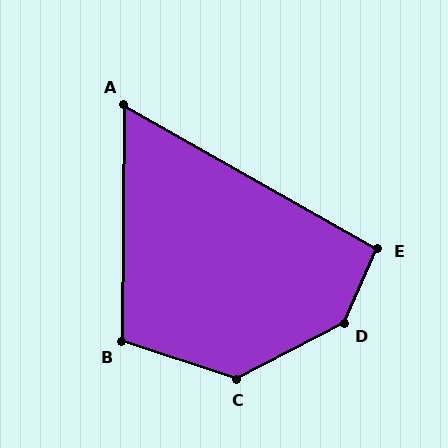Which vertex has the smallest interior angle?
A, at approximately 61 degrees.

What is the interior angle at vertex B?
Approximately 108 degrees (obtuse).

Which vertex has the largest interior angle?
D, at approximately 142 degrees.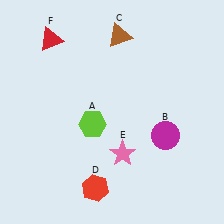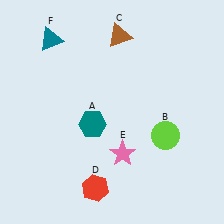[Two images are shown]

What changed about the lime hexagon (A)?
In Image 1, A is lime. In Image 2, it changed to teal.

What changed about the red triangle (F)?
In Image 1, F is red. In Image 2, it changed to teal.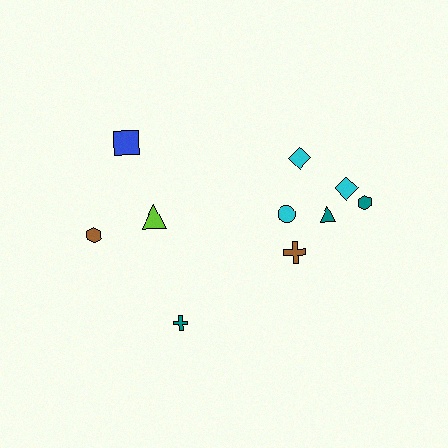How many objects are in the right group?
There are 6 objects.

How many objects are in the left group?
There are 4 objects.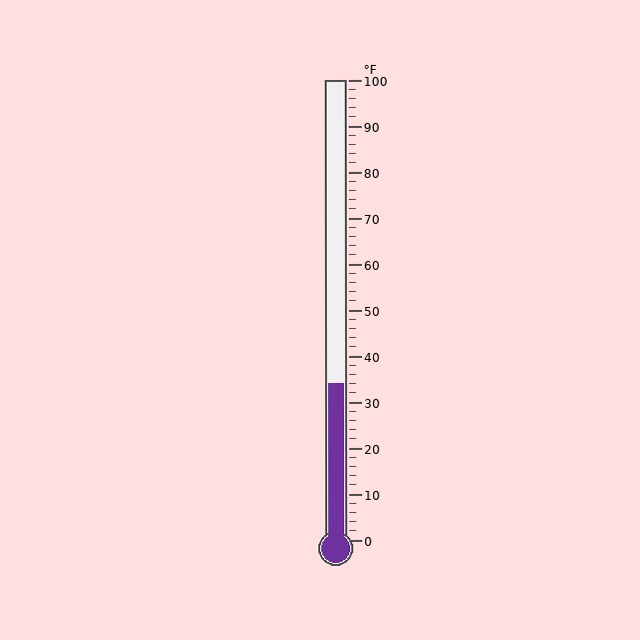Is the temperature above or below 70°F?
The temperature is below 70°F.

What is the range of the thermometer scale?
The thermometer scale ranges from 0°F to 100°F.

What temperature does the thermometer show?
The thermometer shows approximately 34°F.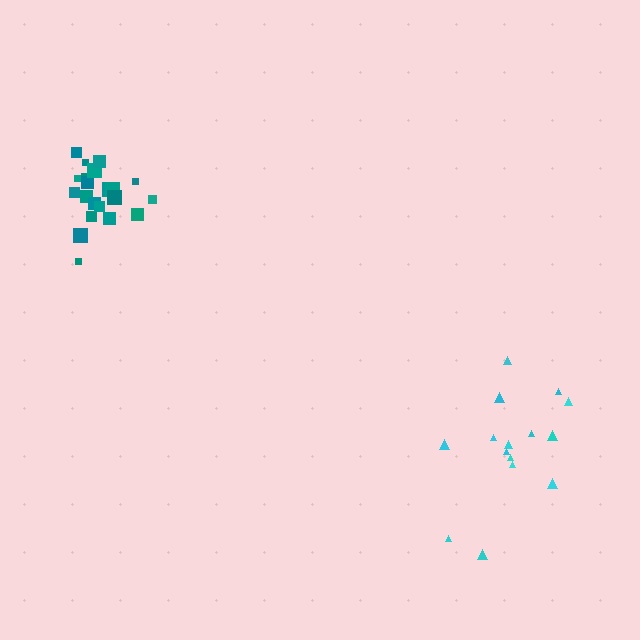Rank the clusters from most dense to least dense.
teal, cyan.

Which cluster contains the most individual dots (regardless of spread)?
Teal (22).